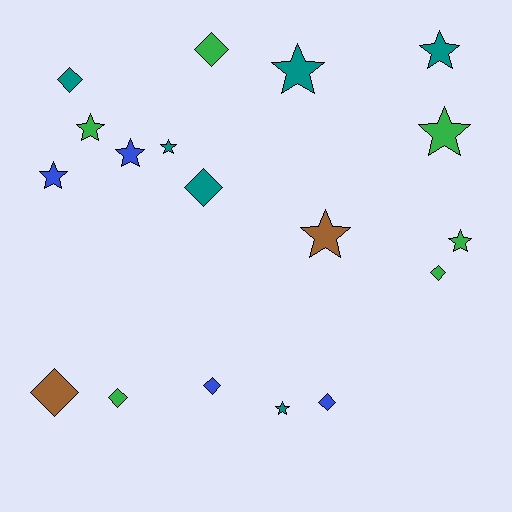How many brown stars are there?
There is 1 brown star.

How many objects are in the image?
There are 18 objects.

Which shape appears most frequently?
Star, with 10 objects.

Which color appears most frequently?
Green, with 6 objects.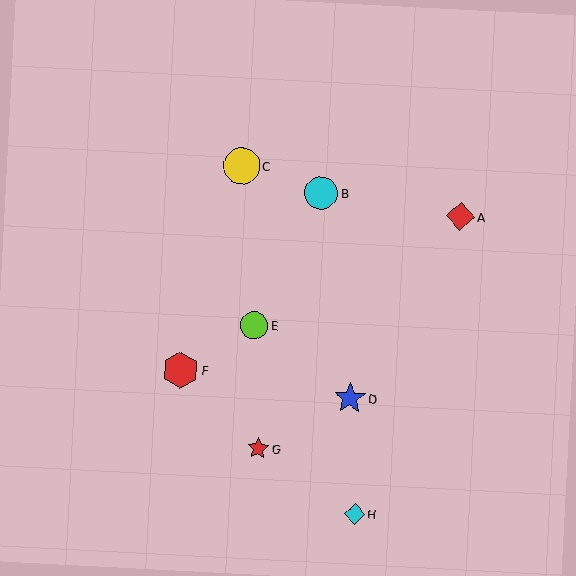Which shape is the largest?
The red hexagon (labeled F) is the largest.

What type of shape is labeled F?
Shape F is a red hexagon.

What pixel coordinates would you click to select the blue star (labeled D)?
Click at (350, 398) to select the blue star D.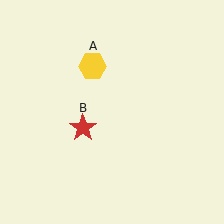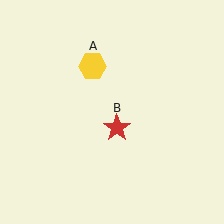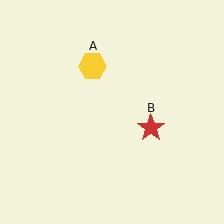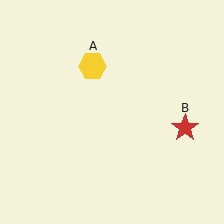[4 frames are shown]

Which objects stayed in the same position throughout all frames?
Yellow hexagon (object A) remained stationary.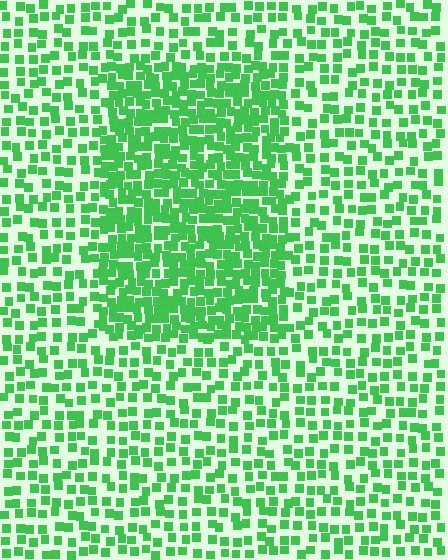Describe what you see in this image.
The image contains small green elements arranged at two different densities. A rectangle-shaped region is visible where the elements are more densely packed than the surrounding area.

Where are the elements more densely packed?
The elements are more densely packed inside the rectangle boundary.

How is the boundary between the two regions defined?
The boundary is defined by a change in element density (approximately 2.0x ratio). All elements are the same color, size, and shape.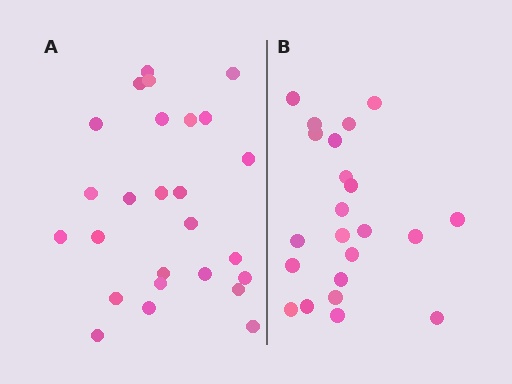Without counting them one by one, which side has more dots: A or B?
Region A (the left region) has more dots.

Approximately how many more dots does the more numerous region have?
Region A has about 4 more dots than region B.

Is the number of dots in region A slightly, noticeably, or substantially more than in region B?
Region A has only slightly more — the two regions are fairly close. The ratio is roughly 1.2 to 1.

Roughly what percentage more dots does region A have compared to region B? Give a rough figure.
About 20% more.